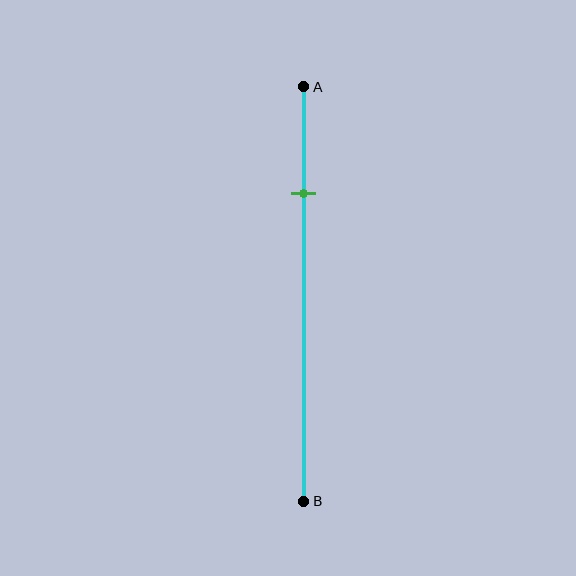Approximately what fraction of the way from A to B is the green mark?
The green mark is approximately 25% of the way from A to B.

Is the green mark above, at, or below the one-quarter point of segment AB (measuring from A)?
The green mark is approximately at the one-quarter point of segment AB.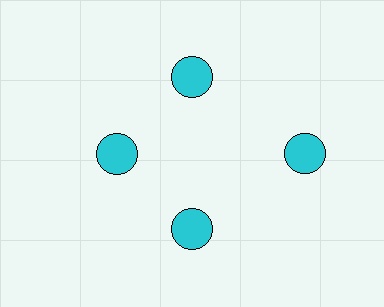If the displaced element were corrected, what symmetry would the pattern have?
It would have 4-fold rotational symmetry — the pattern would map onto itself every 90 degrees.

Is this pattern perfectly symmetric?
No. The 4 cyan circles are arranged in a ring, but one element near the 3 o'clock position is pushed outward from the center, breaking the 4-fold rotational symmetry.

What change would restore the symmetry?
The symmetry would be restored by moving it inward, back onto the ring so that all 4 circles sit at equal angles and equal distance from the center.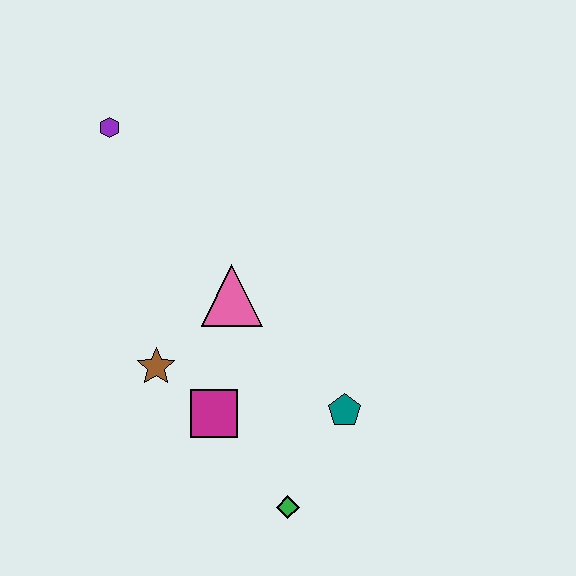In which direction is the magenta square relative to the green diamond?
The magenta square is above the green diamond.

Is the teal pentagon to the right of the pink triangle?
Yes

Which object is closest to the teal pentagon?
The green diamond is closest to the teal pentagon.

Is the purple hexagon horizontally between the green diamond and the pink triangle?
No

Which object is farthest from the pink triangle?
The green diamond is farthest from the pink triangle.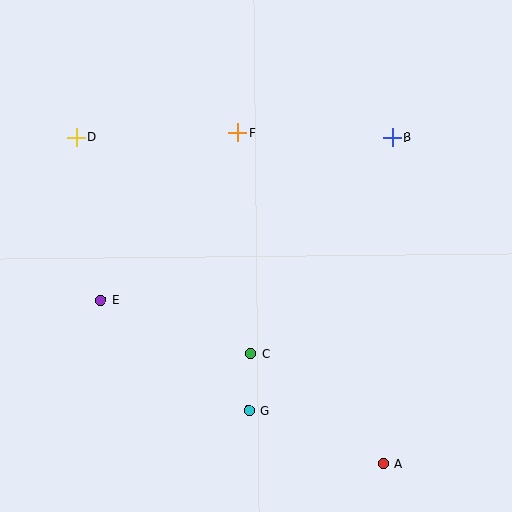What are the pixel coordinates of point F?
Point F is at (238, 133).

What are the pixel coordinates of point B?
Point B is at (392, 137).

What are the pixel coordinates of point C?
Point C is at (251, 354).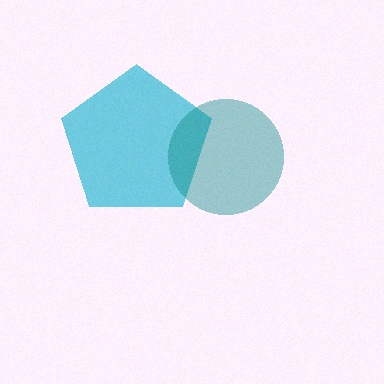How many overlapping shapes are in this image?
There are 2 overlapping shapes in the image.